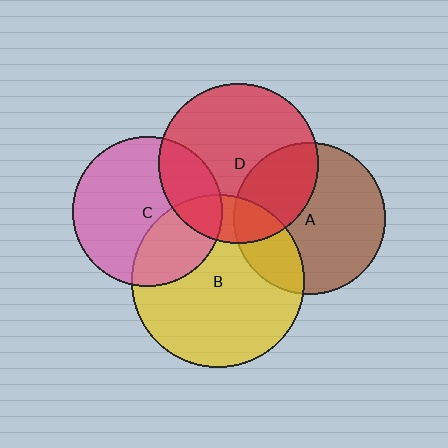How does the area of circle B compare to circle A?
Approximately 1.3 times.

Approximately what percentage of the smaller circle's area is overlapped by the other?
Approximately 30%.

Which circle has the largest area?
Circle B (yellow).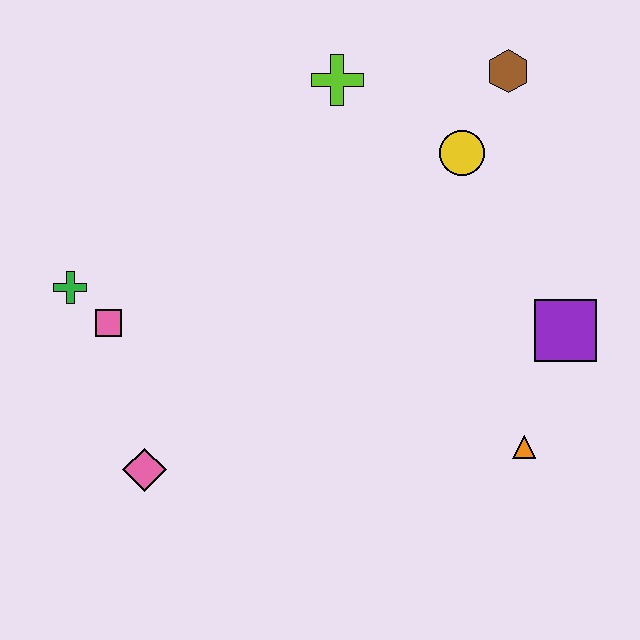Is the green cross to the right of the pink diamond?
No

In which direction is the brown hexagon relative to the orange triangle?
The brown hexagon is above the orange triangle.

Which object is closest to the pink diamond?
The pink square is closest to the pink diamond.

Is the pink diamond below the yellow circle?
Yes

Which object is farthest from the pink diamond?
The brown hexagon is farthest from the pink diamond.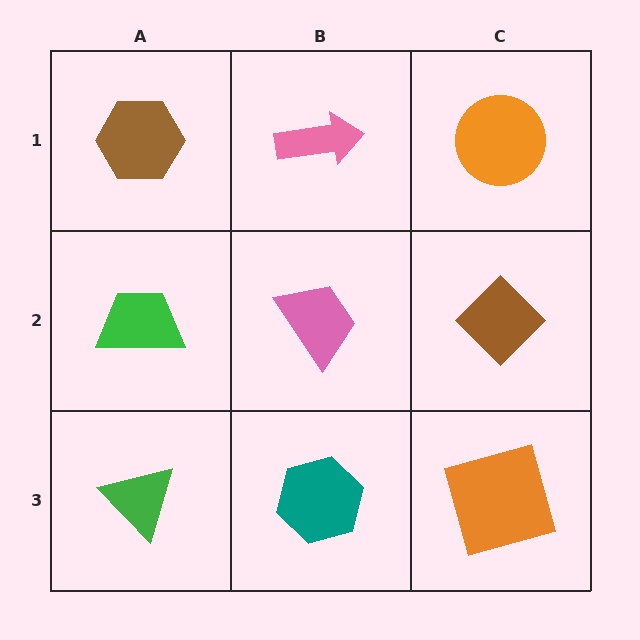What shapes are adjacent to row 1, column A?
A green trapezoid (row 2, column A), a pink arrow (row 1, column B).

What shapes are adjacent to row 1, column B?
A pink trapezoid (row 2, column B), a brown hexagon (row 1, column A), an orange circle (row 1, column C).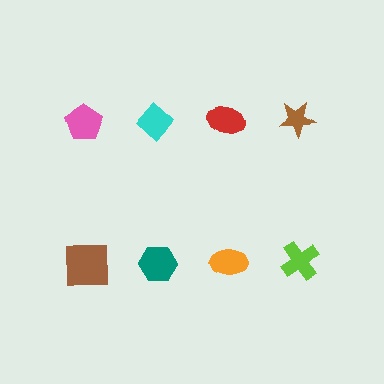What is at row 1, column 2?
A cyan diamond.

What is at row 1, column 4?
A brown star.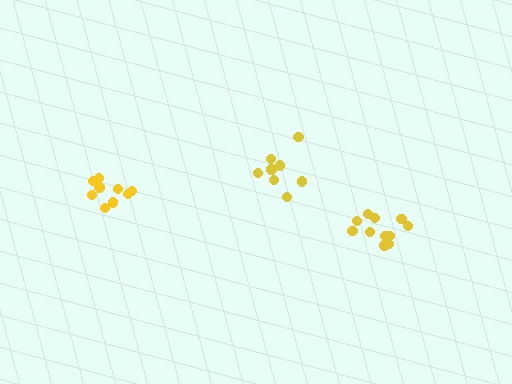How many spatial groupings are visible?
There are 3 spatial groupings.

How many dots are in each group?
Group 1: 9 dots, Group 2: 11 dots, Group 3: 11 dots (31 total).